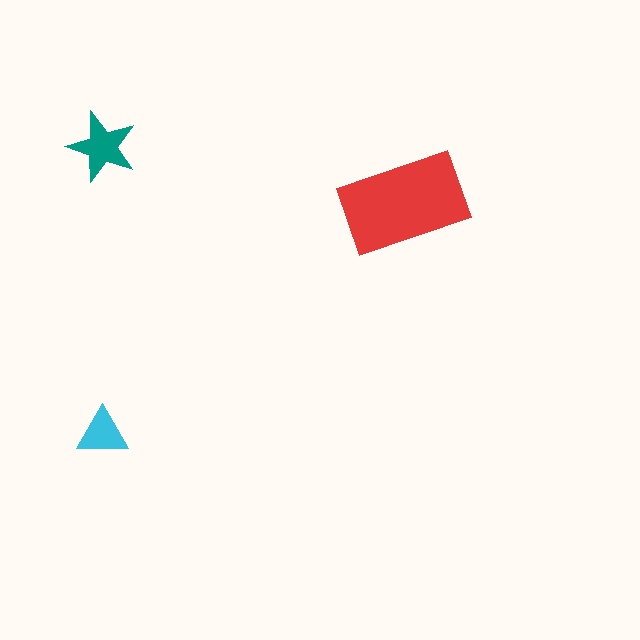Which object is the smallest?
The cyan triangle.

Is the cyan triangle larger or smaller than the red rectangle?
Smaller.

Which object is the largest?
The red rectangle.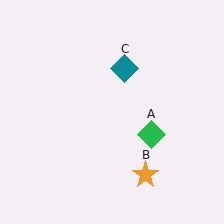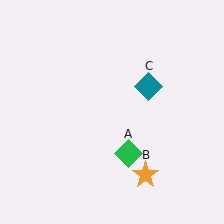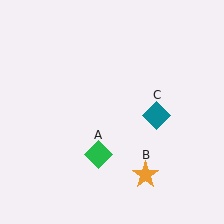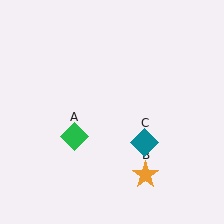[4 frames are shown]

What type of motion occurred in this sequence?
The green diamond (object A), teal diamond (object C) rotated clockwise around the center of the scene.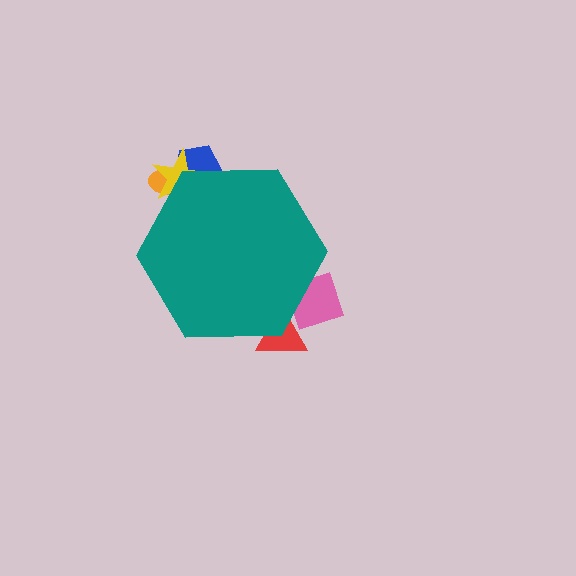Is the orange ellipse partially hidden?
Yes, the orange ellipse is partially hidden behind the teal hexagon.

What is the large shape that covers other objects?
A teal hexagon.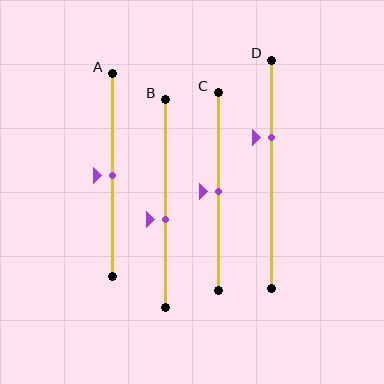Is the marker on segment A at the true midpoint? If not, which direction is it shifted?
Yes, the marker on segment A is at the true midpoint.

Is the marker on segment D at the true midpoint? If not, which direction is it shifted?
No, the marker on segment D is shifted upward by about 16% of the segment length.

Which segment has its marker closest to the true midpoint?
Segment A has its marker closest to the true midpoint.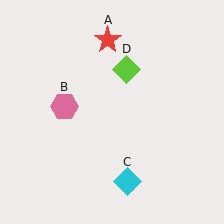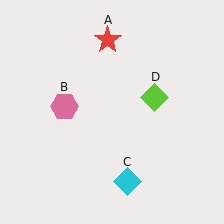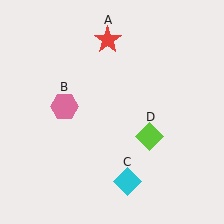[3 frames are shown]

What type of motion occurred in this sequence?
The lime diamond (object D) rotated clockwise around the center of the scene.